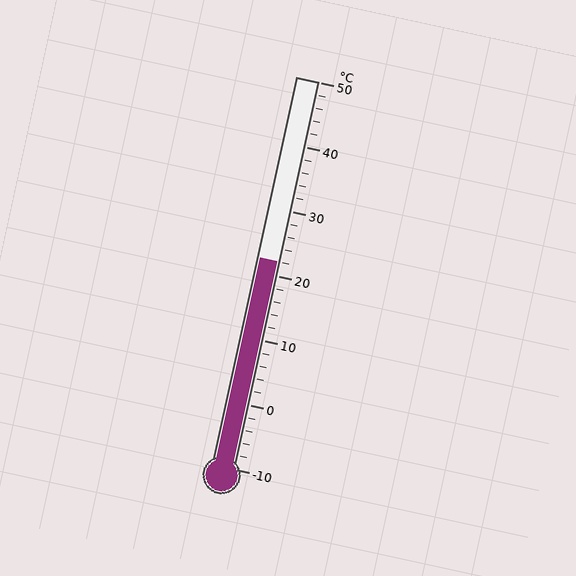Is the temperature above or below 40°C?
The temperature is below 40°C.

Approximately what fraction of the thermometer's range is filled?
The thermometer is filled to approximately 55% of its range.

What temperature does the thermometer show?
The thermometer shows approximately 22°C.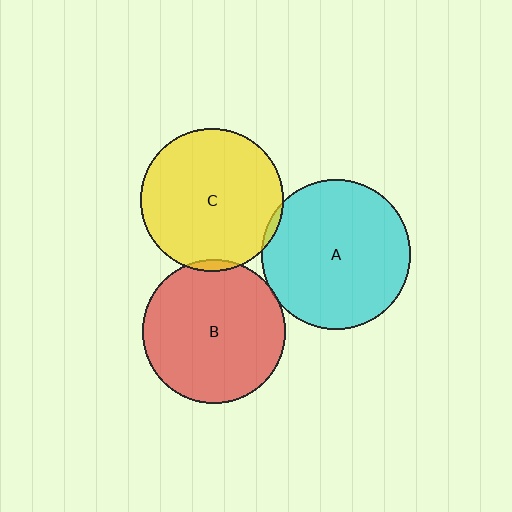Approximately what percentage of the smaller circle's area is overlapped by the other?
Approximately 5%.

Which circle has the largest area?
Circle A (cyan).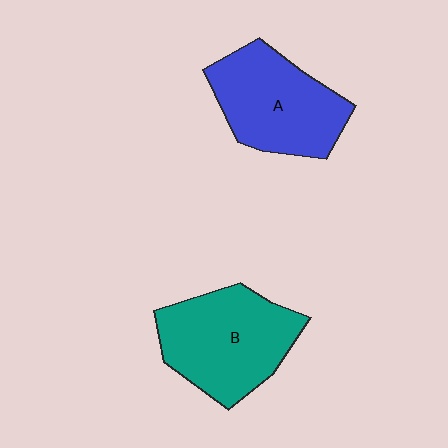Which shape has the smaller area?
Shape A (blue).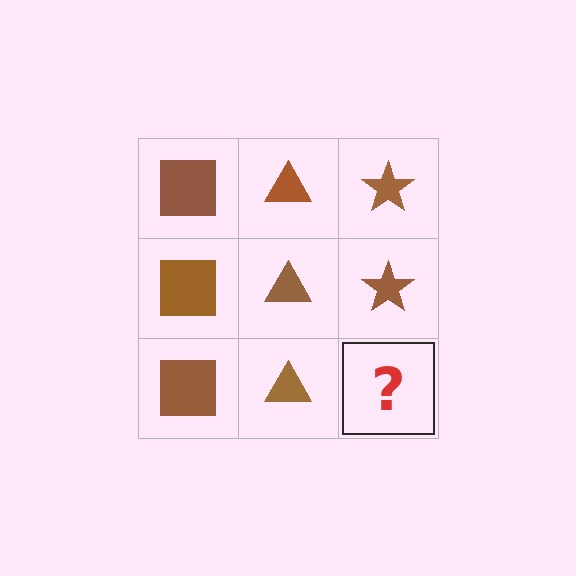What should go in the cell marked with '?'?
The missing cell should contain a brown star.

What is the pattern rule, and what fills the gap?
The rule is that each column has a consistent shape. The gap should be filled with a brown star.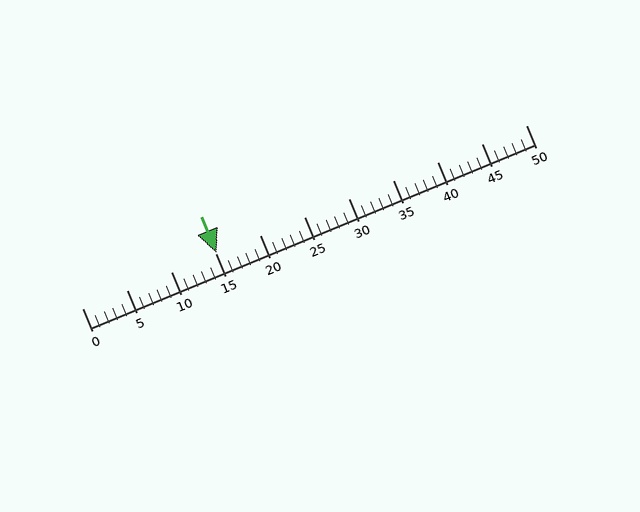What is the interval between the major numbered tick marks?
The major tick marks are spaced 5 units apart.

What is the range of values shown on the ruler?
The ruler shows values from 0 to 50.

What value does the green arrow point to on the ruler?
The green arrow points to approximately 15.